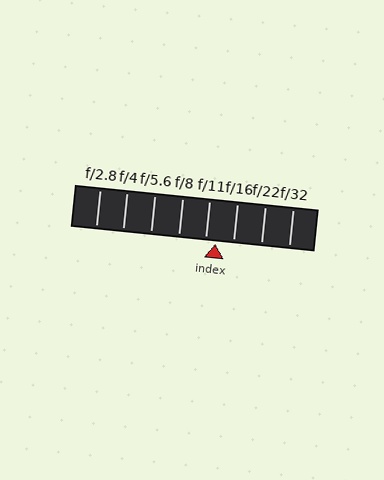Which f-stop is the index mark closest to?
The index mark is closest to f/11.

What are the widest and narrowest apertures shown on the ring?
The widest aperture shown is f/2.8 and the narrowest is f/32.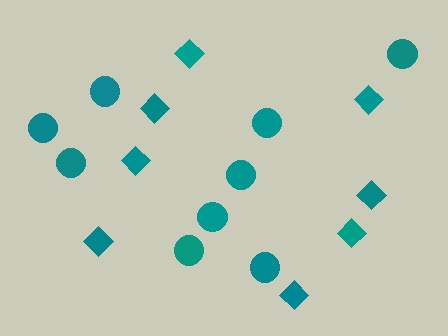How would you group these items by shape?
There are 2 groups: one group of diamonds (8) and one group of circles (9).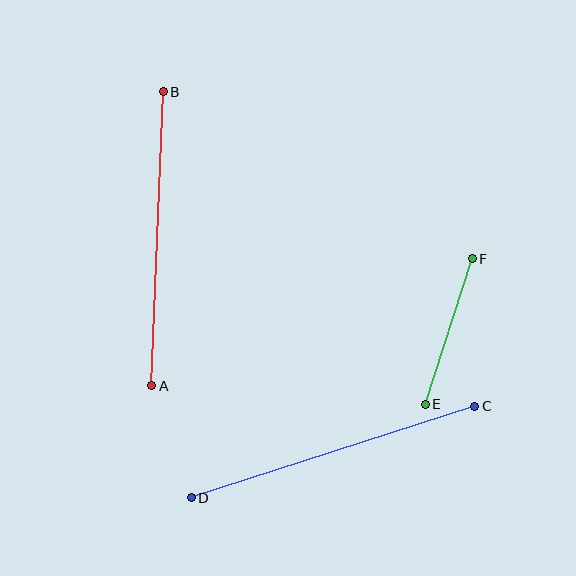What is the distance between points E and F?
The distance is approximately 153 pixels.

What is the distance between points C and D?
The distance is approximately 298 pixels.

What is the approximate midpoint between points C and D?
The midpoint is at approximately (333, 452) pixels.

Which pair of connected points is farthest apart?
Points C and D are farthest apart.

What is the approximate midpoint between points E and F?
The midpoint is at approximately (449, 331) pixels.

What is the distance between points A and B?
The distance is approximately 294 pixels.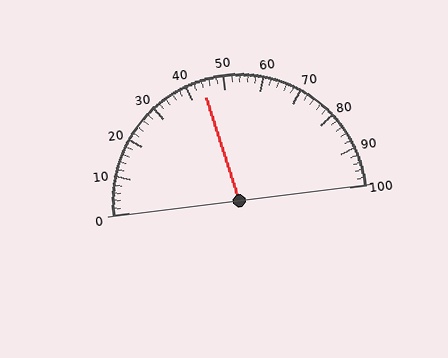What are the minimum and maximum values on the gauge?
The gauge ranges from 0 to 100.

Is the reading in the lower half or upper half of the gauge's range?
The reading is in the lower half of the range (0 to 100).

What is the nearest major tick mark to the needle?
The nearest major tick mark is 40.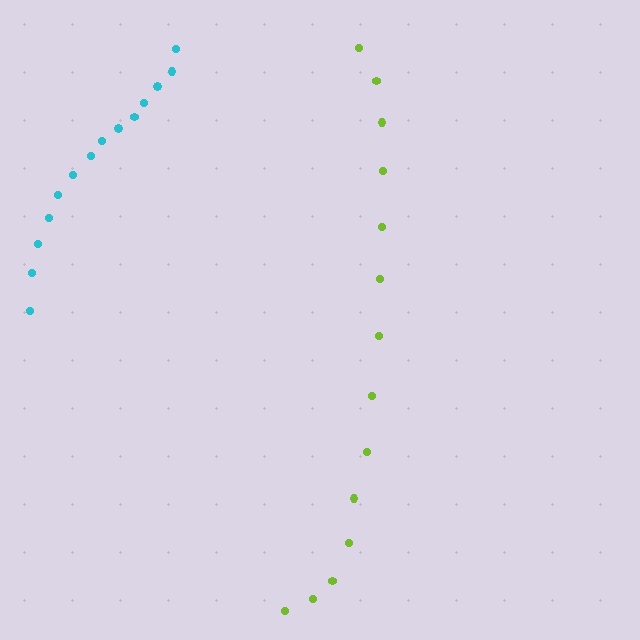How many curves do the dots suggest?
There are 2 distinct paths.